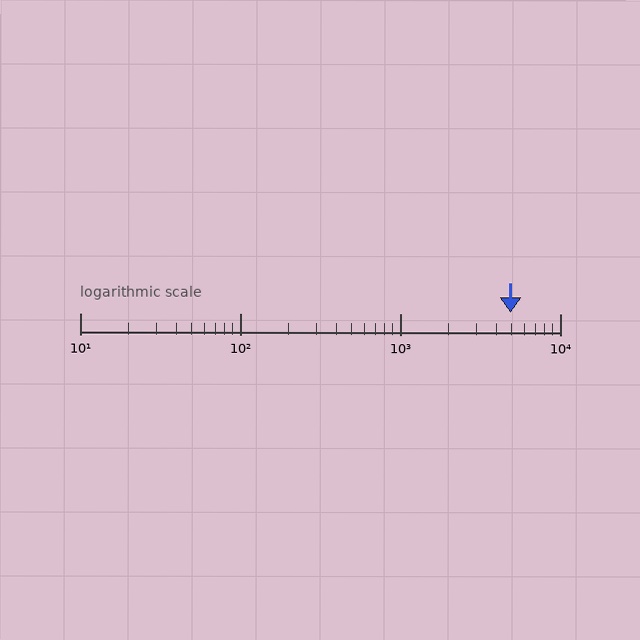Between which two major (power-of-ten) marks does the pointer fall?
The pointer is between 1000 and 10000.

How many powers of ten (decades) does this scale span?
The scale spans 3 decades, from 10 to 10000.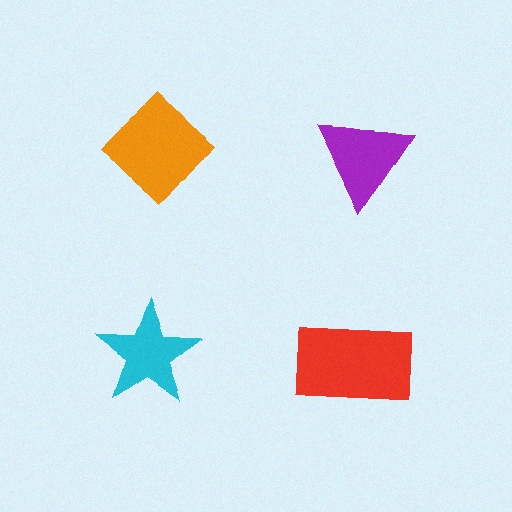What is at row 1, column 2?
A purple triangle.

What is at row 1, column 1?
An orange diamond.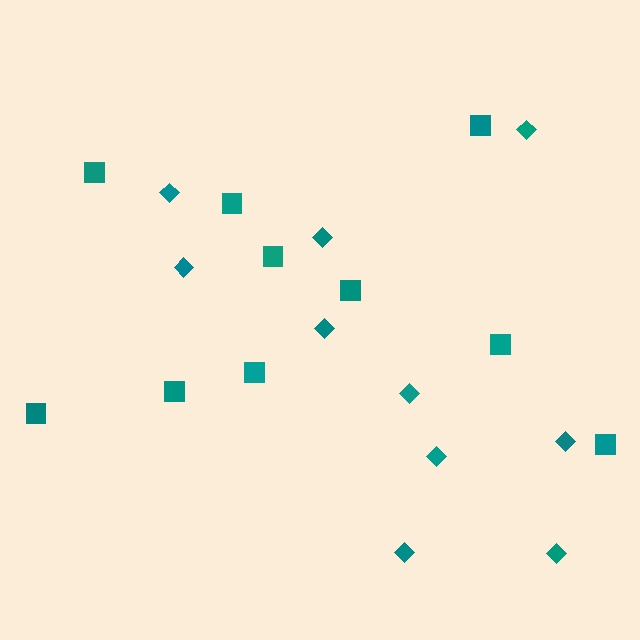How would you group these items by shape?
There are 2 groups: one group of diamonds (10) and one group of squares (10).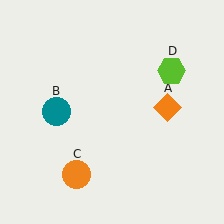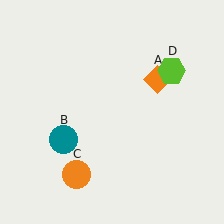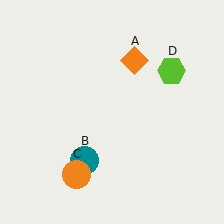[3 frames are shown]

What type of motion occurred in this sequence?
The orange diamond (object A), teal circle (object B) rotated counterclockwise around the center of the scene.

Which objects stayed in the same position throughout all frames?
Orange circle (object C) and lime hexagon (object D) remained stationary.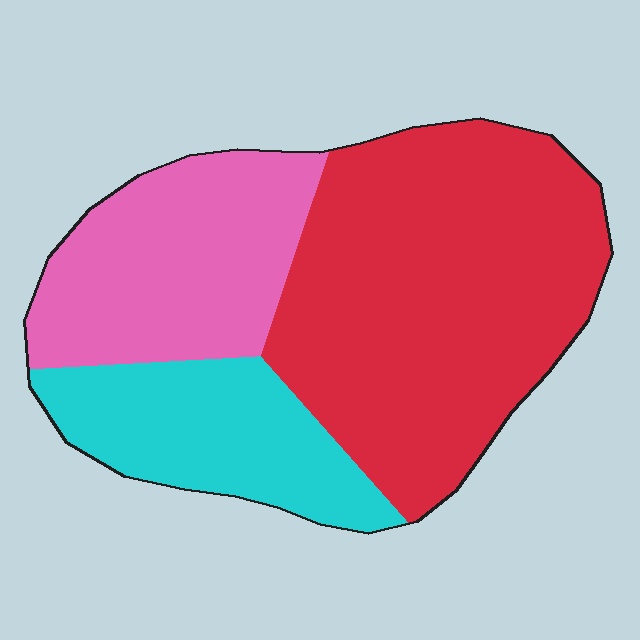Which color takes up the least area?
Cyan, at roughly 20%.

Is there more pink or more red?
Red.